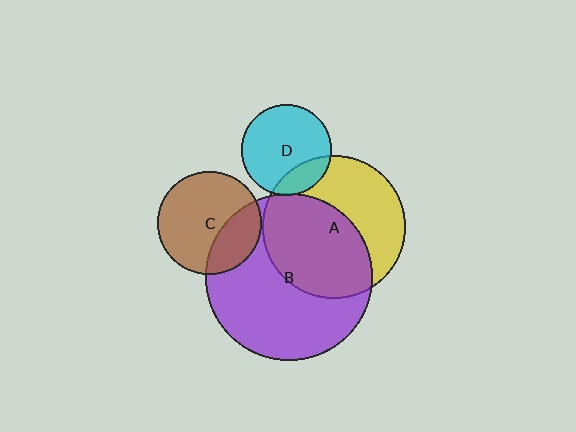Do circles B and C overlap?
Yes.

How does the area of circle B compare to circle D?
Approximately 3.4 times.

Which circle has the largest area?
Circle B (purple).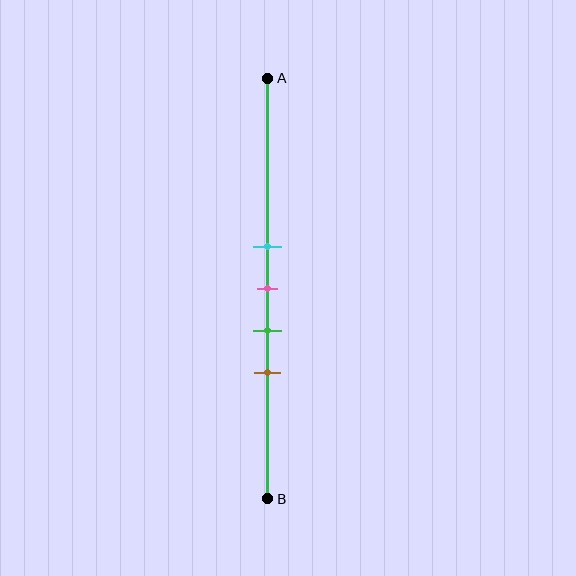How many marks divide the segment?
There are 4 marks dividing the segment.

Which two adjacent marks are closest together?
The cyan and pink marks are the closest adjacent pair.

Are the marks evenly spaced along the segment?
Yes, the marks are approximately evenly spaced.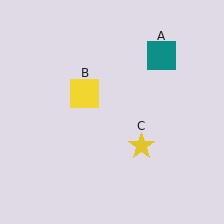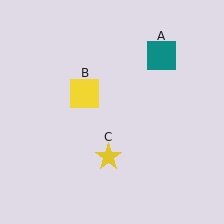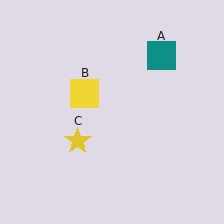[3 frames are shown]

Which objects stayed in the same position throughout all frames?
Teal square (object A) and yellow square (object B) remained stationary.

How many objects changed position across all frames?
1 object changed position: yellow star (object C).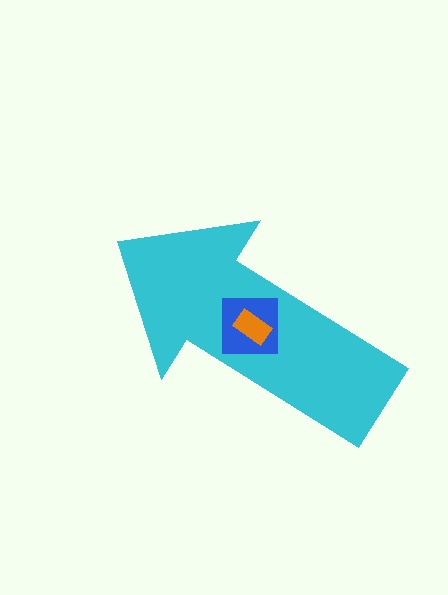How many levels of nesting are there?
3.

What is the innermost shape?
The orange rectangle.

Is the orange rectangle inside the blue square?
Yes.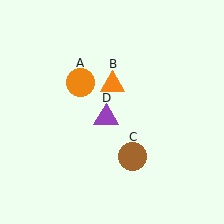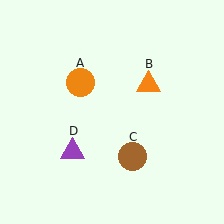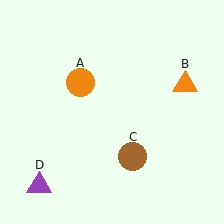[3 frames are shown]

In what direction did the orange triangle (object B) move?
The orange triangle (object B) moved right.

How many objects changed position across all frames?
2 objects changed position: orange triangle (object B), purple triangle (object D).